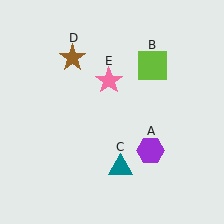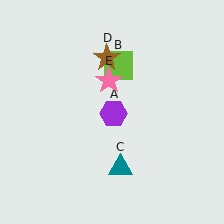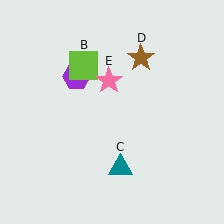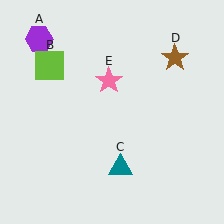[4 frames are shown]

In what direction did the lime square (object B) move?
The lime square (object B) moved left.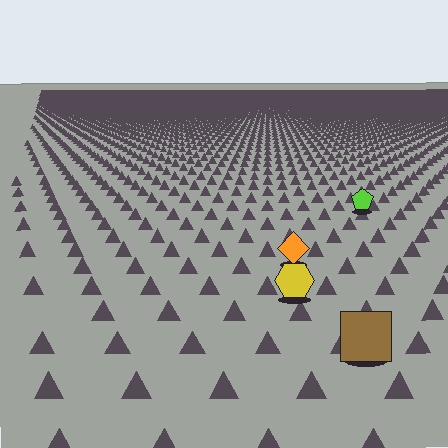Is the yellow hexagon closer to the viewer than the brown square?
No. The brown square is closer — you can tell from the texture gradient: the ground texture is coarser near it.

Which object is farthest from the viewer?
The lime pentagon is farthest from the viewer. It appears smaller and the ground texture around it is denser.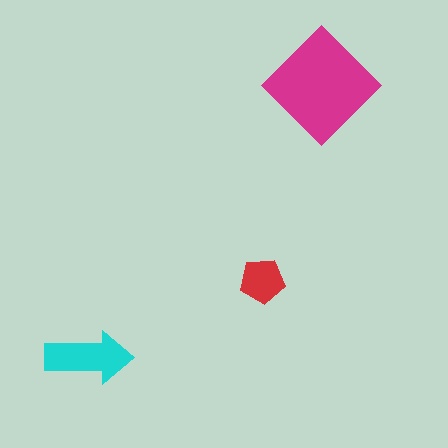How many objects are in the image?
There are 3 objects in the image.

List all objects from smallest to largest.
The red pentagon, the cyan arrow, the magenta diamond.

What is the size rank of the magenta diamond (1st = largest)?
1st.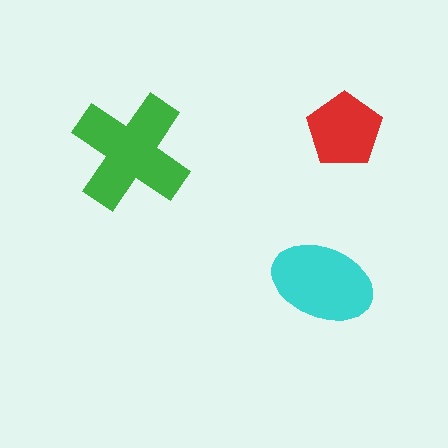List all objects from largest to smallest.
The green cross, the cyan ellipse, the red pentagon.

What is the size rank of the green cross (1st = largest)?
1st.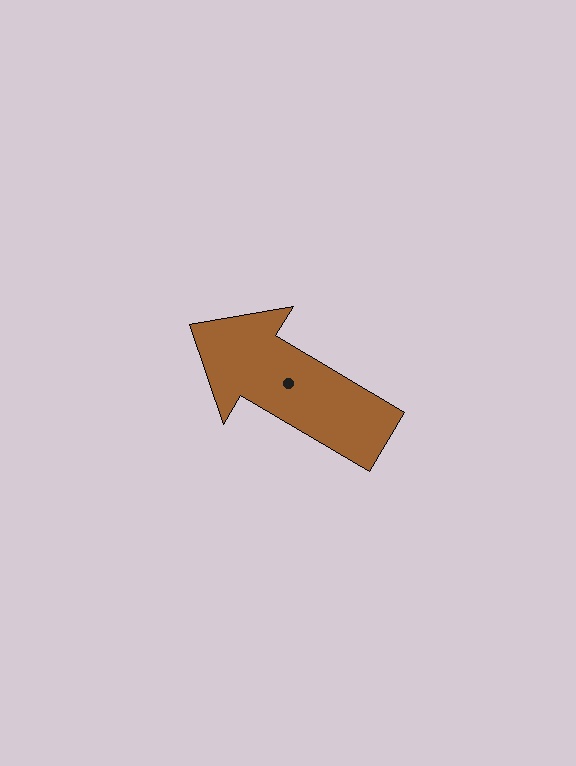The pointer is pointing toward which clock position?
Roughly 10 o'clock.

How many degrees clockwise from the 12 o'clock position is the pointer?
Approximately 301 degrees.